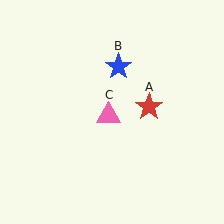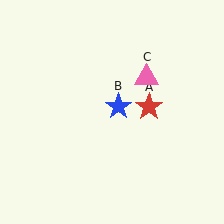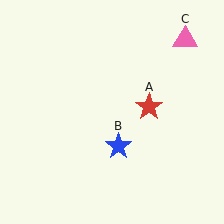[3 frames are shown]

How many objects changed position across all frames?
2 objects changed position: blue star (object B), pink triangle (object C).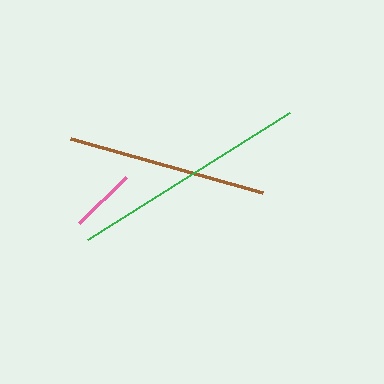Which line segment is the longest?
The green line is the longest at approximately 238 pixels.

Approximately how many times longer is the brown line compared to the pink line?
The brown line is approximately 3.0 times the length of the pink line.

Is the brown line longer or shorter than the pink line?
The brown line is longer than the pink line.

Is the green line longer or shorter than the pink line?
The green line is longer than the pink line.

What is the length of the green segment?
The green segment is approximately 238 pixels long.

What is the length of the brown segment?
The brown segment is approximately 200 pixels long.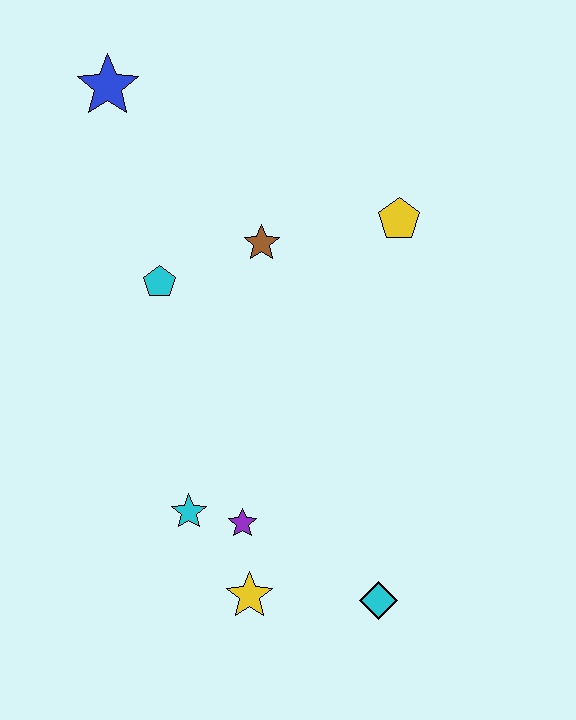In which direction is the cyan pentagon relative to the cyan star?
The cyan pentagon is above the cyan star.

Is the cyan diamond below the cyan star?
Yes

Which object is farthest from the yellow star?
The blue star is farthest from the yellow star.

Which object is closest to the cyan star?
The purple star is closest to the cyan star.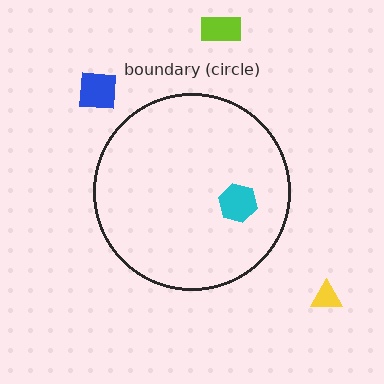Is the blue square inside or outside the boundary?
Outside.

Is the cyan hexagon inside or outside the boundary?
Inside.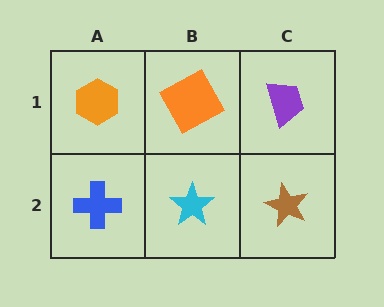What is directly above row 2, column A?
An orange hexagon.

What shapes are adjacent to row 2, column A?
An orange hexagon (row 1, column A), a cyan star (row 2, column B).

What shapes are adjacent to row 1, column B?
A cyan star (row 2, column B), an orange hexagon (row 1, column A), a purple trapezoid (row 1, column C).